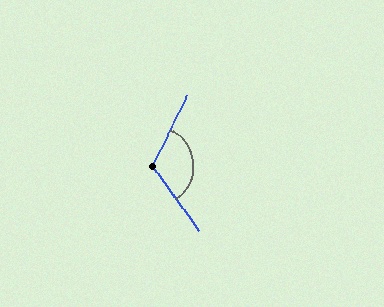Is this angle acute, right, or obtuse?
It is obtuse.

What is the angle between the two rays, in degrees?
Approximately 118 degrees.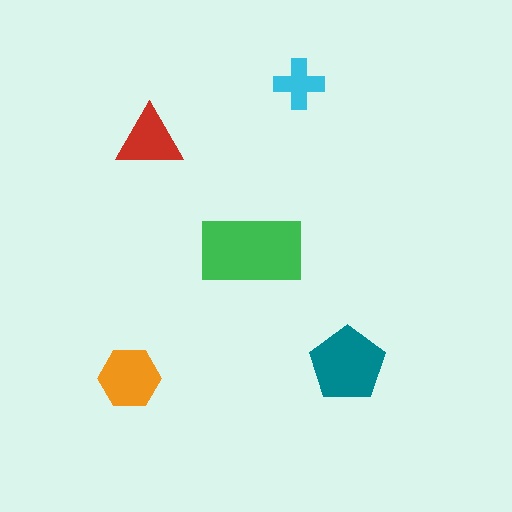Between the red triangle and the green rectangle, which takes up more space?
The green rectangle.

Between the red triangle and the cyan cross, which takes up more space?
The red triangle.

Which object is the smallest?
The cyan cross.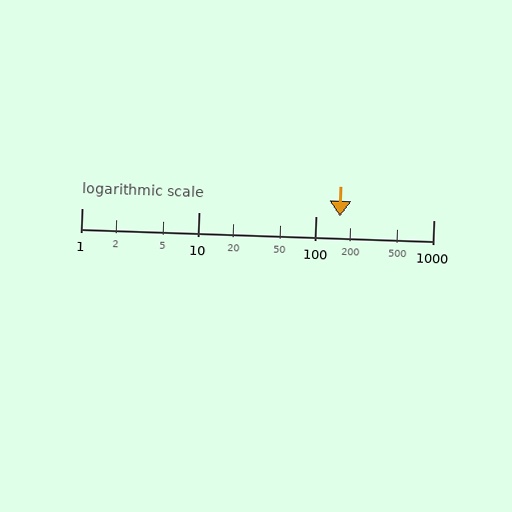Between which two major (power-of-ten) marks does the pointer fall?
The pointer is between 100 and 1000.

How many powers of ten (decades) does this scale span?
The scale spans 3 decades, from 1 to 1000.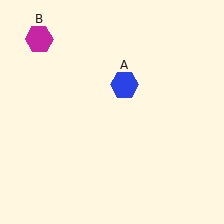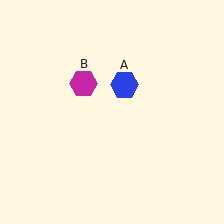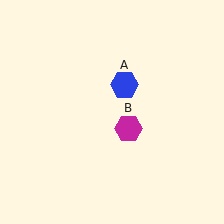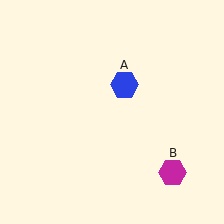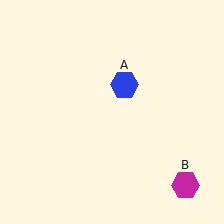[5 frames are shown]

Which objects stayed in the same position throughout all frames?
Blue hexagon (object A) remained stationary.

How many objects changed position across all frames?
1 object changed position: magenta hexagon (object B).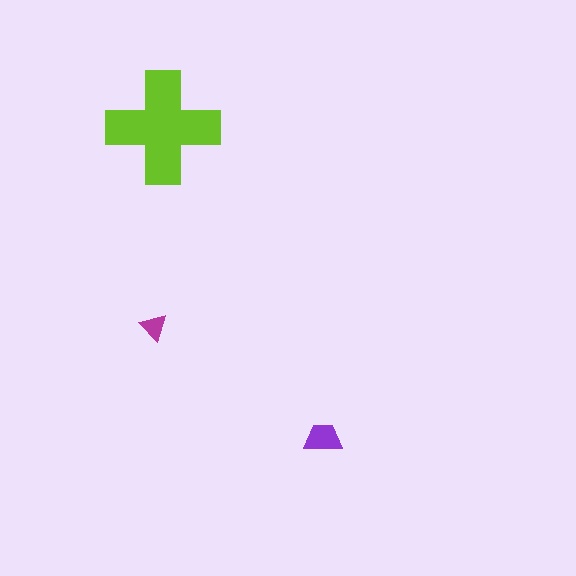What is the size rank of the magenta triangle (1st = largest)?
3rd.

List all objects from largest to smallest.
The lime cross, the purple trapezoid, the magenta triangle.